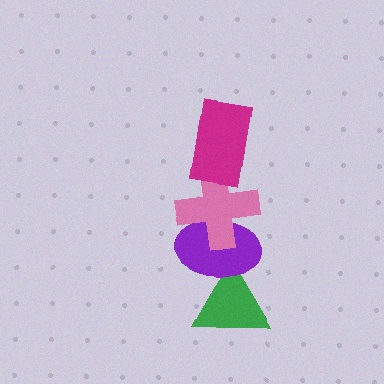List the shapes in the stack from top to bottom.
From top to bottom: the magenta rectangle, the pink cross, the purple ellipse, the green triangle.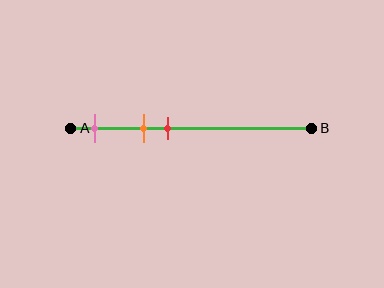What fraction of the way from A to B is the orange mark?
The orange mark is approximately 30% (0.3) of the way from A to B.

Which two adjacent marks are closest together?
The orange and red marks are the closest adjacent pair.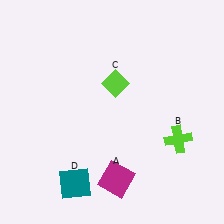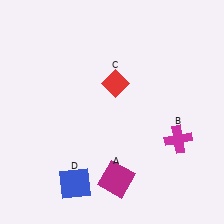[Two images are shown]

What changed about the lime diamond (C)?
In Image 1, C is lime. In Image 2, it changed to red.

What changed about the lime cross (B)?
In Image 1, B is lime. In Image 2, it changed to magenta.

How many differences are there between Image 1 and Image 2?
There are 3 differences between the two images.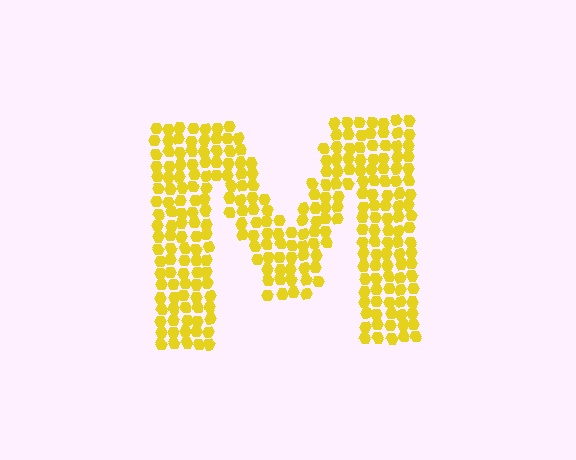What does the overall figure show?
The overall figure shows the letter M.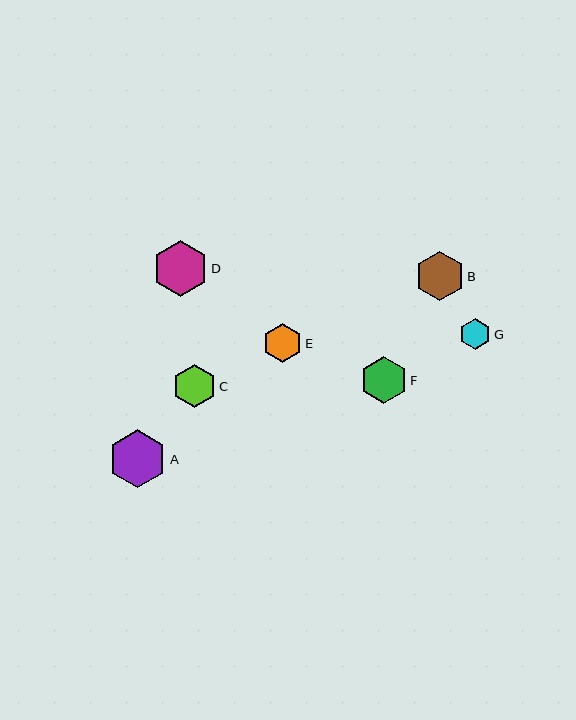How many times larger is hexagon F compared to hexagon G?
Hexagon F is approximately 1.5 times the size of hexagon G.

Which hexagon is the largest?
Hexagon A is the largest with a size of approximately 58 pixels.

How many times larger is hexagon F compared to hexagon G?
Hexagon F is approximately 1.5 times the size of hexagon G.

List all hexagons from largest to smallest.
From largest to smallest: A, D, B, F, C, E, G.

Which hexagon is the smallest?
Hexagon G is the smallest with a size of approximately 31 pixels.